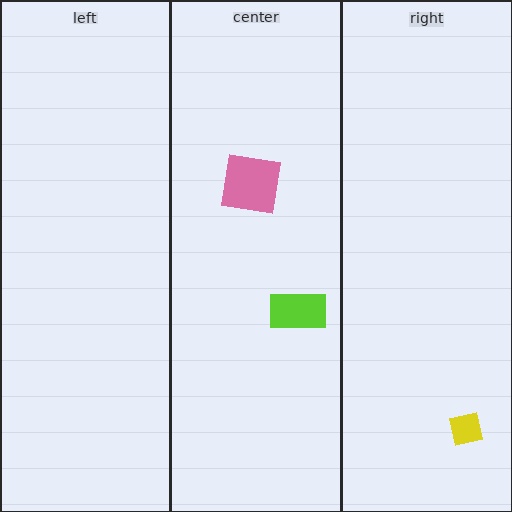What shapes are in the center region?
The lime rectangle, the pink square.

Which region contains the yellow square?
The right region.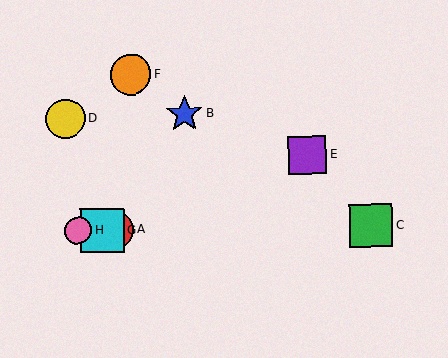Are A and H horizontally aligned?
Yes, both are at y≈230.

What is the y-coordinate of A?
Object A is at y≈230.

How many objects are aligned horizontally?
4 objects (A, C, G, H) are aligned horizontally.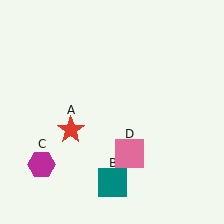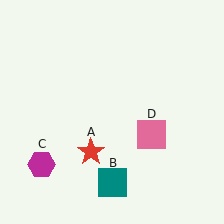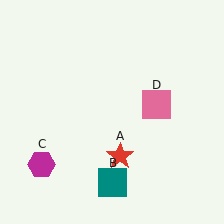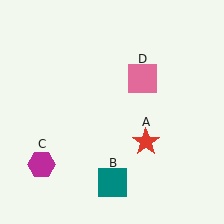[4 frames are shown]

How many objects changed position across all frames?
2 objects changed position: red star (object A), pink square (object D).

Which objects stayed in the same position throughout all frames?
Teal square (object B) and magenta hexagon (object C) remained stationary.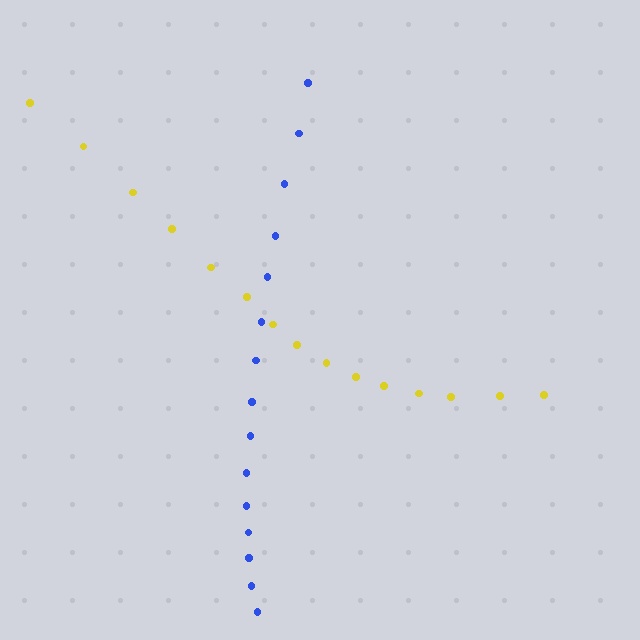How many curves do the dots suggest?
There are 2 distinct paths.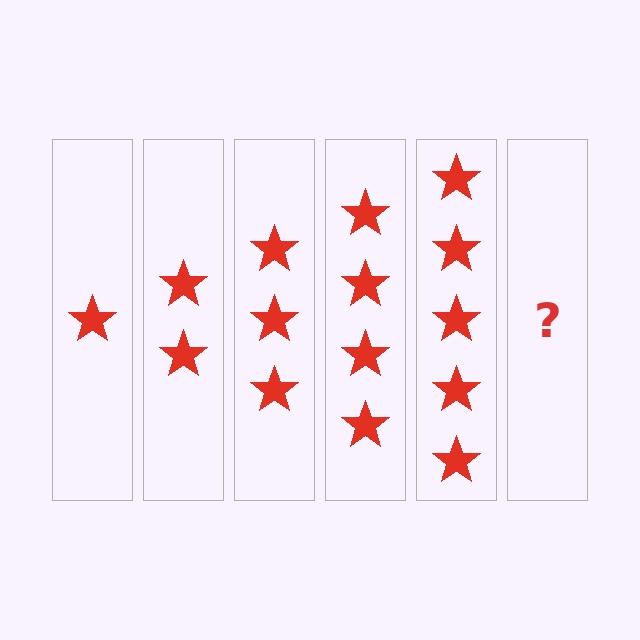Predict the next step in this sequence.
The next step is 6 stars.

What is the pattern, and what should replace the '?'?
The pattern is that each step adds one more star. The '?' should be 6 stars.